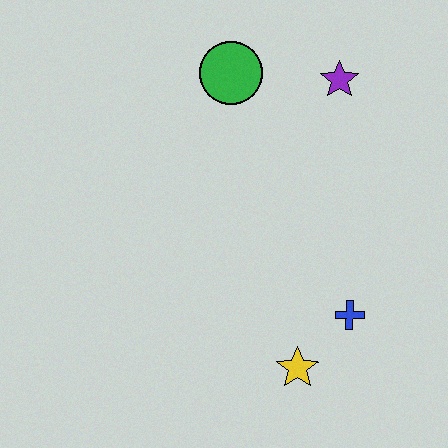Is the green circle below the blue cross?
No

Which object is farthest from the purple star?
The yellow star is farthest from the purple star.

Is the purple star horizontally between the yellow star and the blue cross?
Yes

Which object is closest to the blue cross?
The yellow star is closest to the blue cross.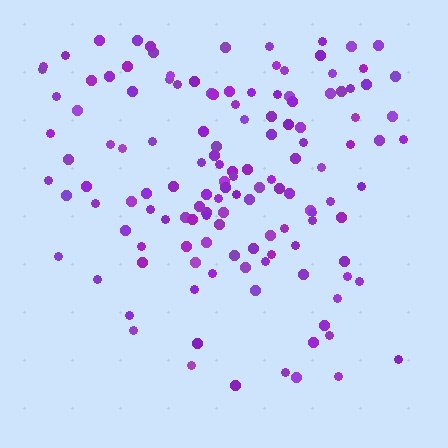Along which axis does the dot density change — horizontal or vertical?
Vertical.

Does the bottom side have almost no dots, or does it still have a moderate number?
Still a moderate number, just noticeably fewer than the top.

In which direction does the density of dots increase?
From bottom to top, with the top side densest.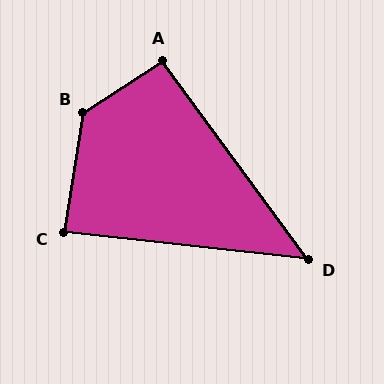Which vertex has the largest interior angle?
B, at approximately 133 degrees.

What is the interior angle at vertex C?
Approximately 87 degrees (approximately right).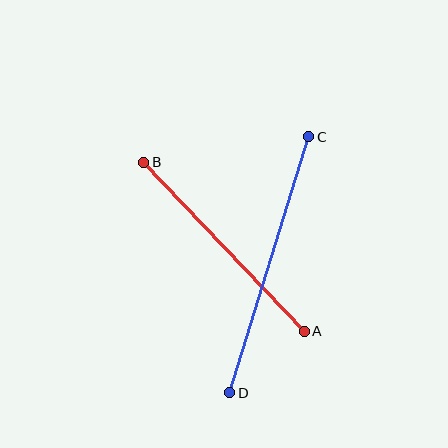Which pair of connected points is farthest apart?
Points C and D are farthest apart.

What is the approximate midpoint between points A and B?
The midpoint is at approximately (224, 247) pixels.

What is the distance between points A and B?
The distance is approximately 233 pixels.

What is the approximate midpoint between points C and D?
The midpoint is at approximately (269, 265) pixels.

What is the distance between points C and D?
The distance is approximately 268 pixels.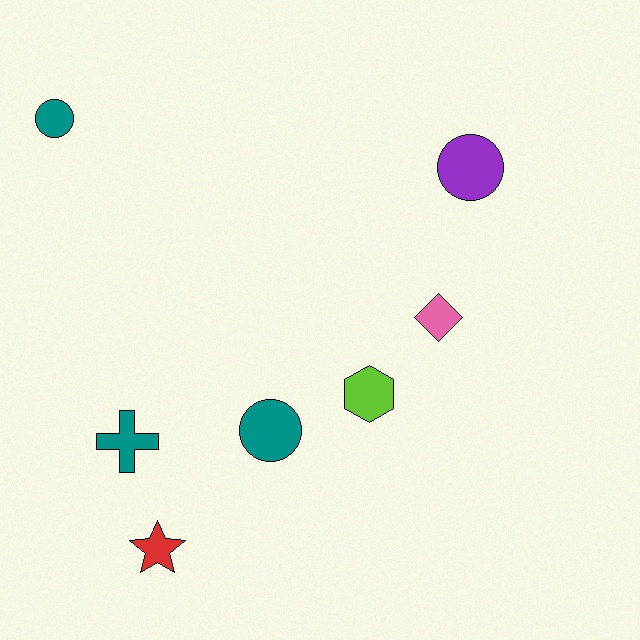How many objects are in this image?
There are 7 objects.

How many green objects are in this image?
There are no green objects.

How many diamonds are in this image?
There is 1 diamond.